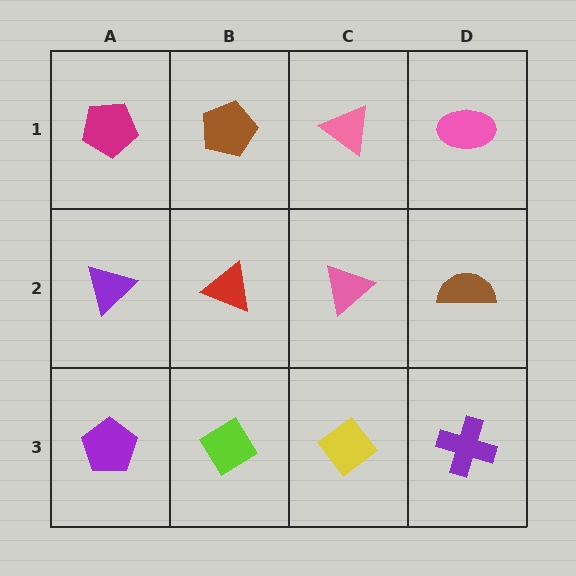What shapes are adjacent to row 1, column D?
A brown semicircle (row 2, column D), a pink triangle (row 1, column C).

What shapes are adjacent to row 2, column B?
A brown pentagon (row 1, column B), a lime diamond (row 3, column B), a purple triangle (row 2, column A), a pink triangle (row 2, column C).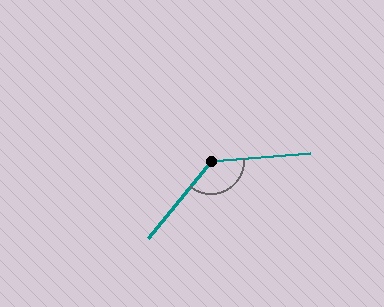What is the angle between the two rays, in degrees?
Approximately 133 degrees.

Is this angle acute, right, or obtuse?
It is obtuse.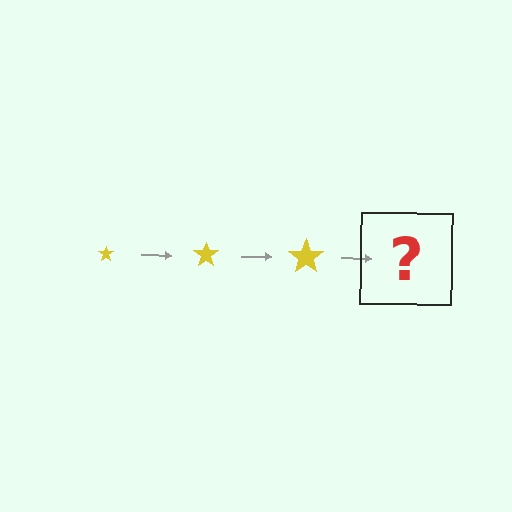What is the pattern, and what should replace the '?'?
The pattern is that the star gets progressively larger each step. The '?' should be a yellow star, larger than the previous one.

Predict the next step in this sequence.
The next step is a yellow star, larger than the previous one.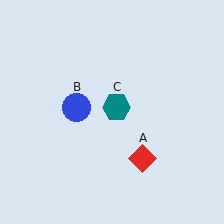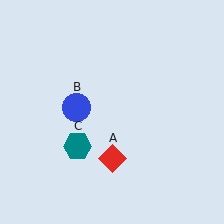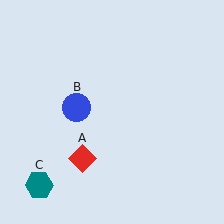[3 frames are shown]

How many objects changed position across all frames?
2 objects changed position: red diamond (object A), teal hexagon (object C).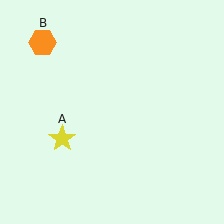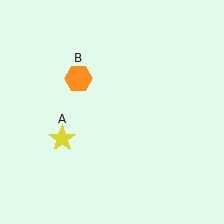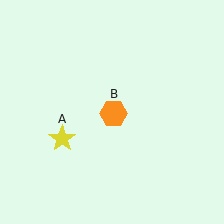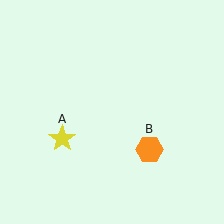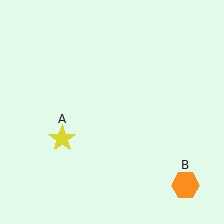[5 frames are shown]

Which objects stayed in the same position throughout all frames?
Yellow star (object A) remained stationary.